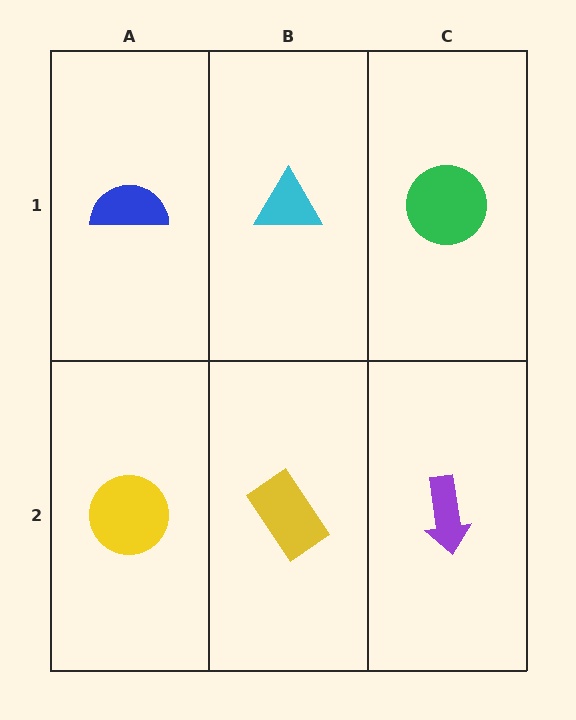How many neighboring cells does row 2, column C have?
2.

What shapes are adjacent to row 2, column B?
A cyan triangle (row 1, column B), a yellow circle (row 2, column A), a purple arrow (row 2, column C).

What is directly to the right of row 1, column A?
A cyan triangle.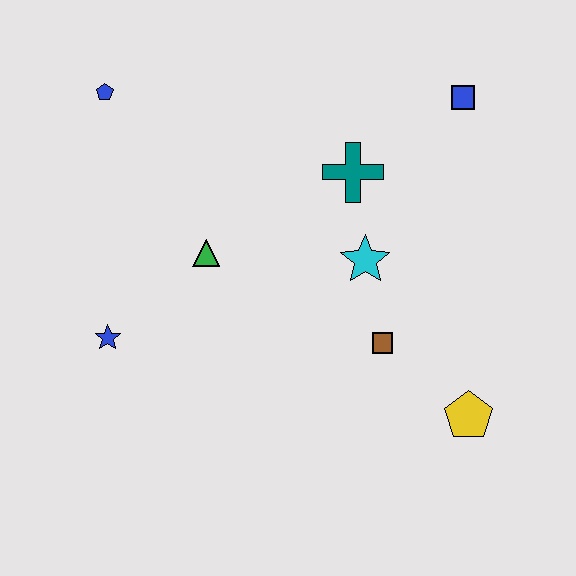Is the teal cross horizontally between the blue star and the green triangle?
No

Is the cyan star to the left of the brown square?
Yes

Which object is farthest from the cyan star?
The blue pentagon is farthest from the cyan star.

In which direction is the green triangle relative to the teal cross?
The green triangle is to the left of the teal cross.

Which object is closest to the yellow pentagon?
The brown square is closest to the yellow pentagon.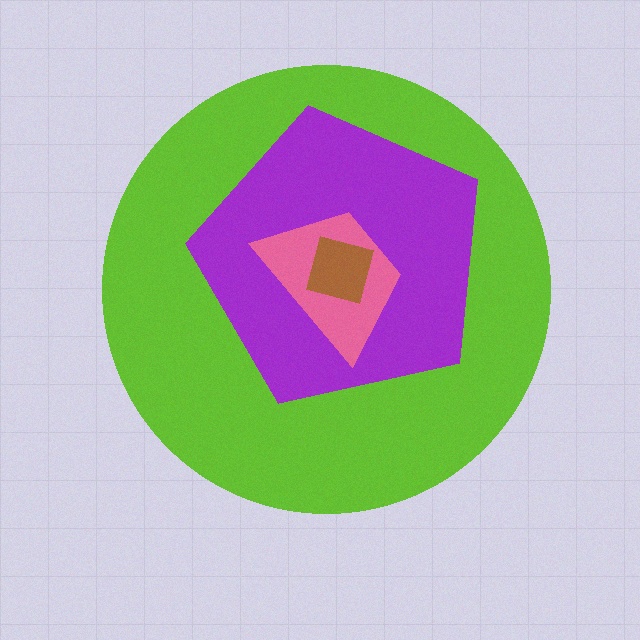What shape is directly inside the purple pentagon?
The pink trapezoid.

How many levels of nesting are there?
4.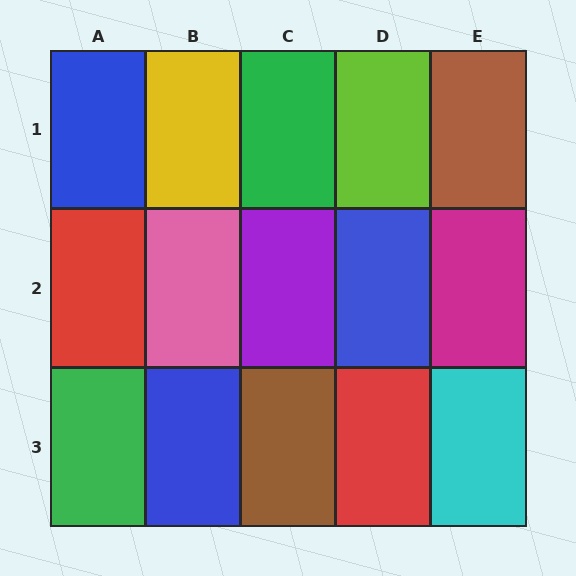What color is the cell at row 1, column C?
Green.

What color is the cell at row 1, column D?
Lime.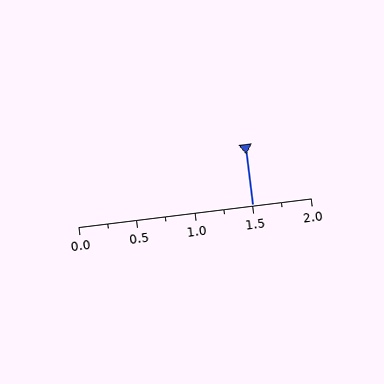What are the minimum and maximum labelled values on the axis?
The axis runs from 0.0 to 2.0.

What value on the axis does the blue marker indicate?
The marker indicates approximately 1.5.